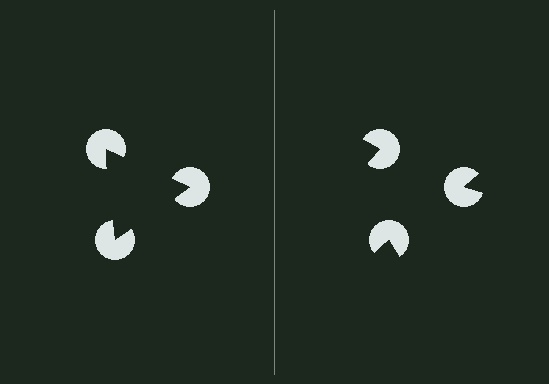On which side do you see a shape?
An illusory triangle appears on the left side. On the right side the wedge cuts are rotated, so no coherent shape forms.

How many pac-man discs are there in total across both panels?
6 — 3 on each side.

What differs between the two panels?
The pac-man discs are positioned identically on both sides; only the wedge orientations differ. On the left they align to a triangle; on the right they are misaligned.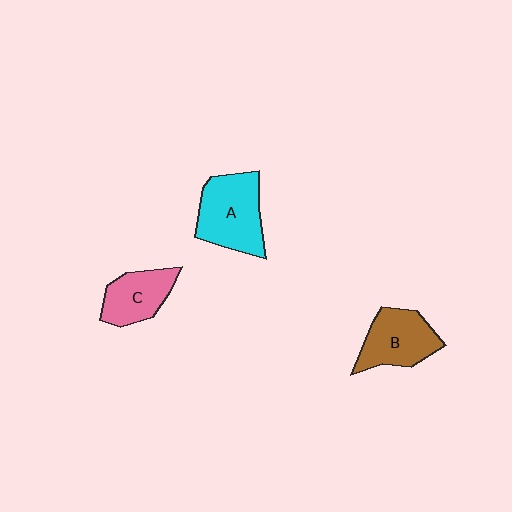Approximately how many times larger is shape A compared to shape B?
Approximately 1.2 times.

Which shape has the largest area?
Shape A (cyan).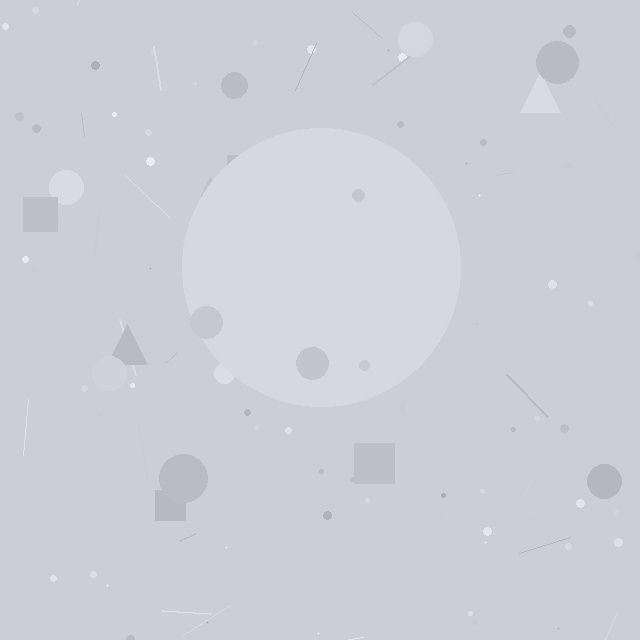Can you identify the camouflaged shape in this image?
The camouflaged shape is a circle.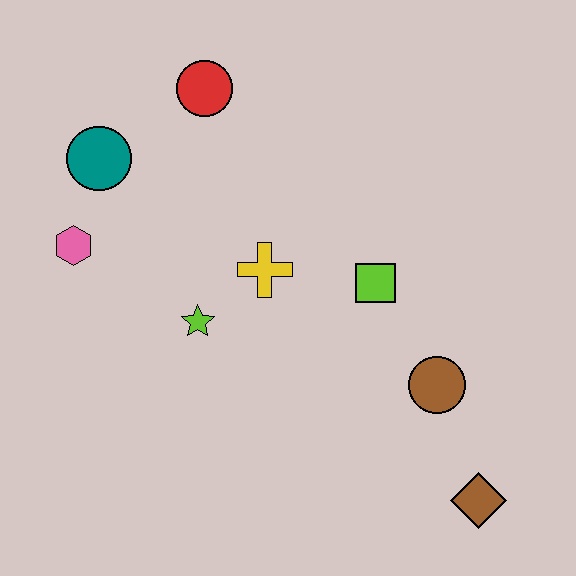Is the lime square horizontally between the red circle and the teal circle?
No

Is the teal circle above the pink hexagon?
Yes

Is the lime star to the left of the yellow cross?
Yes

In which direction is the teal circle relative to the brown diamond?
The teal circle is to the left of the brown diamond.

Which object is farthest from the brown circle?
The teal circle is farthest from the brown circle.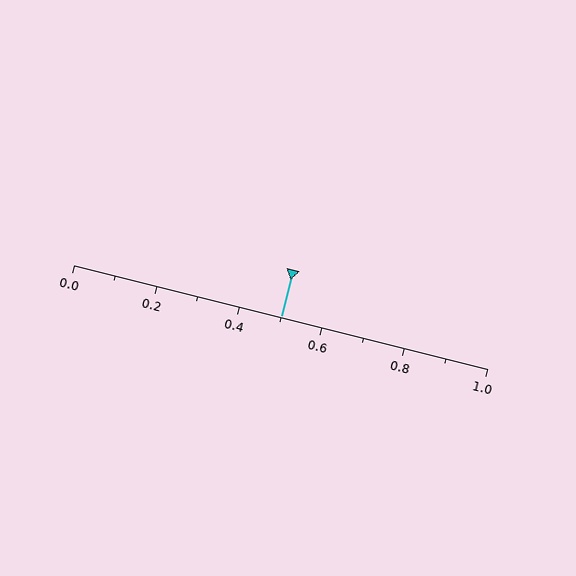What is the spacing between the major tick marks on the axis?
The major ticks are spaced 0.2 apart.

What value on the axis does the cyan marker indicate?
The marker indicates approximately 0.5.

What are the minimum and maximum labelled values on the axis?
The axis runs from 0.0 to 1.0.